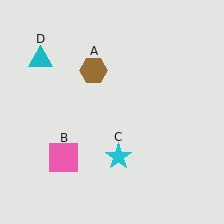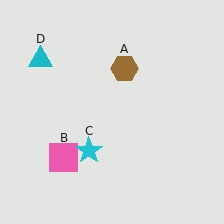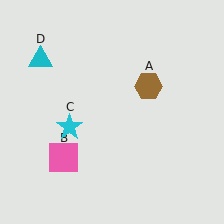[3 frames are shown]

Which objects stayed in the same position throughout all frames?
Pink square (object B) and cyan triangle (object D) remained stationary.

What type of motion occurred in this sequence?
The brown hexagon (object A), cyan star (object C) rotated clockwise around the center of the scene.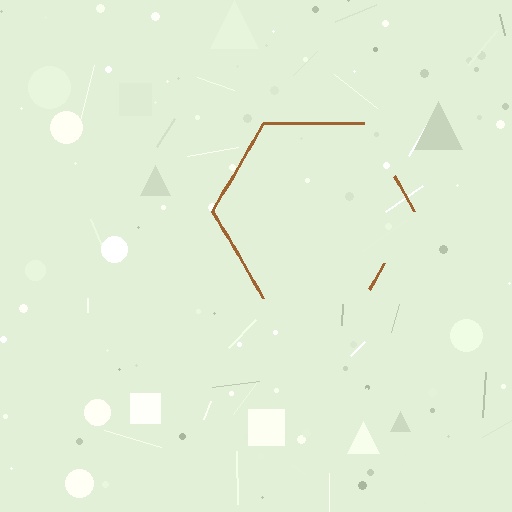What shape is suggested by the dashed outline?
The dashed outline suggests a hexagon.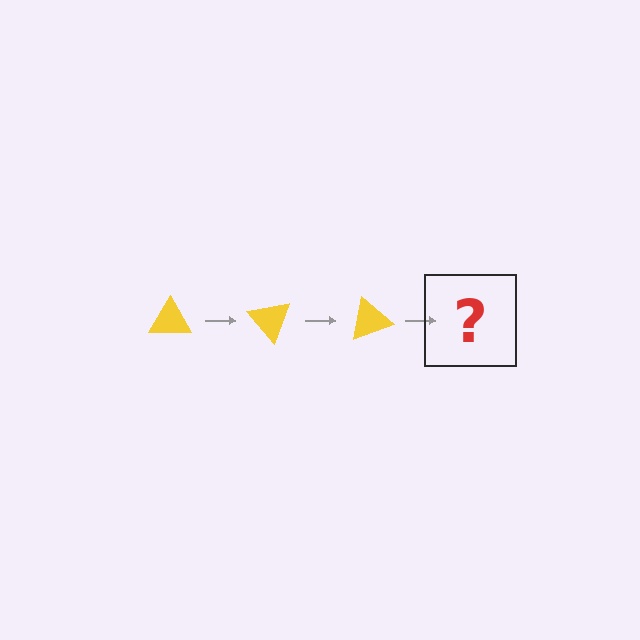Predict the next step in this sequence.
The next step is a yellow triangle rotated 150 degrees.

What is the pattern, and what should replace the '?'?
The pattern is that the triangle rotates 50 degrees each step. The '?' should be a yellow triangle rotated 150 degrees.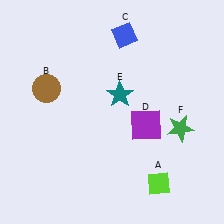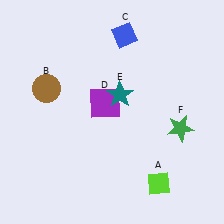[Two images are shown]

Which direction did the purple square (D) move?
The purple square (D) moved left.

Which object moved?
The purple square (D) moved left.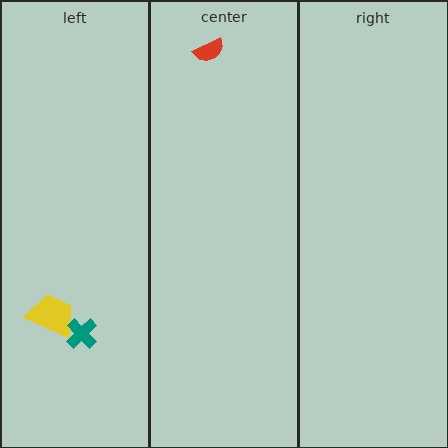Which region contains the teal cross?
The left region.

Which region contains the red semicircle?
The center region.